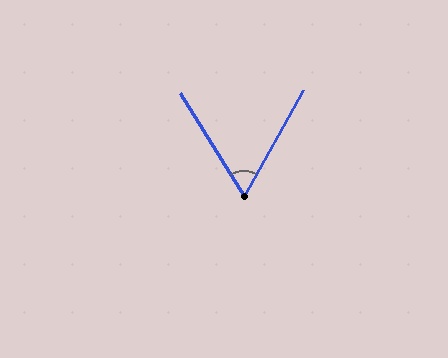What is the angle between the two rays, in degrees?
Approximately 61 degrees.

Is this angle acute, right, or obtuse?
It is acute.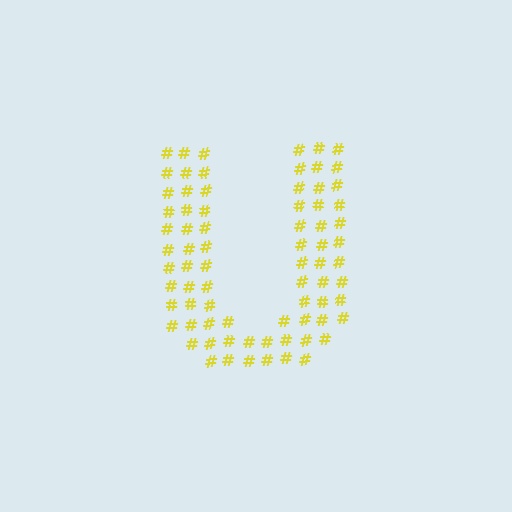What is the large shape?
The large shape is the letter U.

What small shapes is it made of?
It is made of small hash symbols.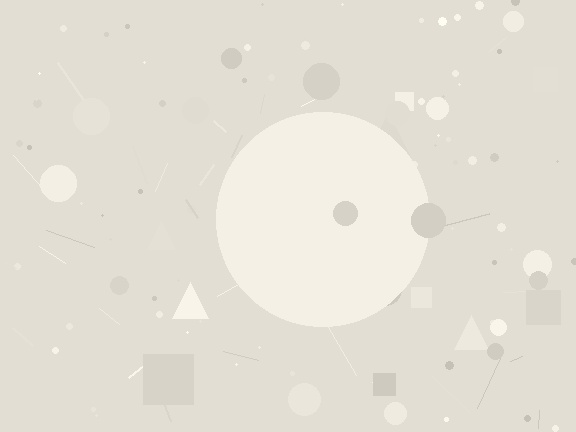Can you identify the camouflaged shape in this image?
The camouflaged shape is a circle.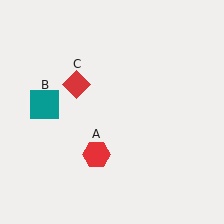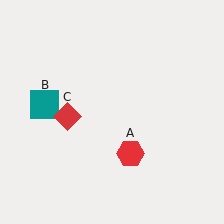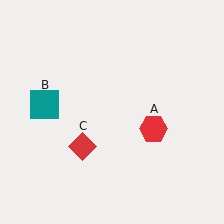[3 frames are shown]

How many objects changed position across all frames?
2 objects changed position: red hexagon (object A), red diamond (object C).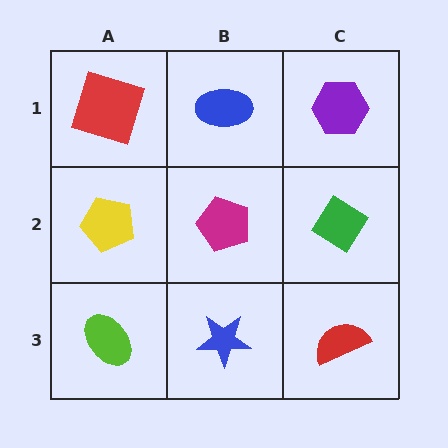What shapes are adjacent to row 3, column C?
A green diamond (row 2, column C), a blue star (row 3, column B).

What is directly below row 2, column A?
A lime ellipse.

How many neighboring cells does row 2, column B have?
4.